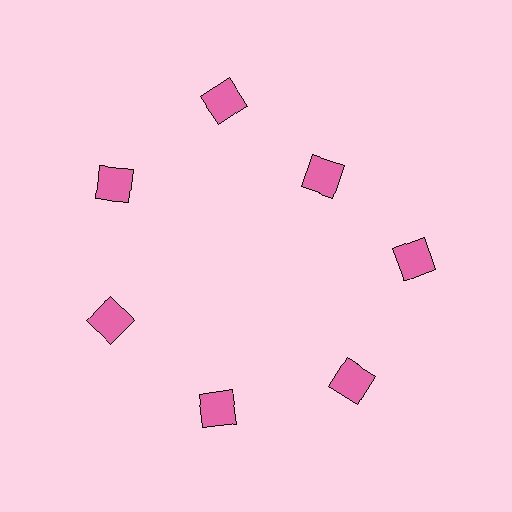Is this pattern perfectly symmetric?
No. The 7 pink squares are arranged in a ring, but one element near the 1 o'clock position is pulled inward toward the center, breaking the 7-fold rotational symmetry.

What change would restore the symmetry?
The symmetry would be restored by moving it outward, back onto the ring so that all 7 squares sit at equal angles and equal distance from the center.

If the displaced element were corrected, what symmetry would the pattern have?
It would have 7-fold rotational symmetry — the pattern would map onto itself every 51 degrees.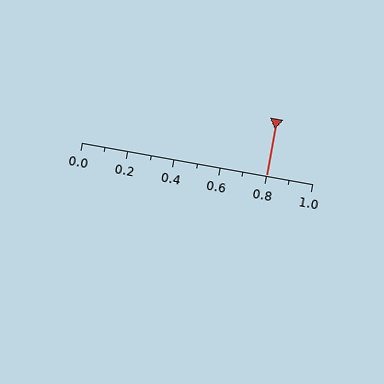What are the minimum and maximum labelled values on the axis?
The axis runs from 0.0 to 1.0.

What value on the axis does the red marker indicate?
The marker indicates approximately 0.8.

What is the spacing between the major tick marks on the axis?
The major ticks are spaced 0.2 apart.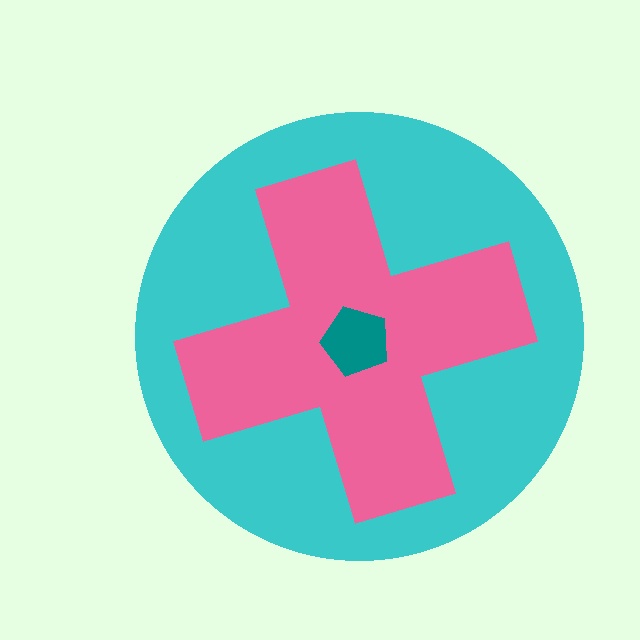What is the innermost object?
The teal pentagon.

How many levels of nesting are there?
3.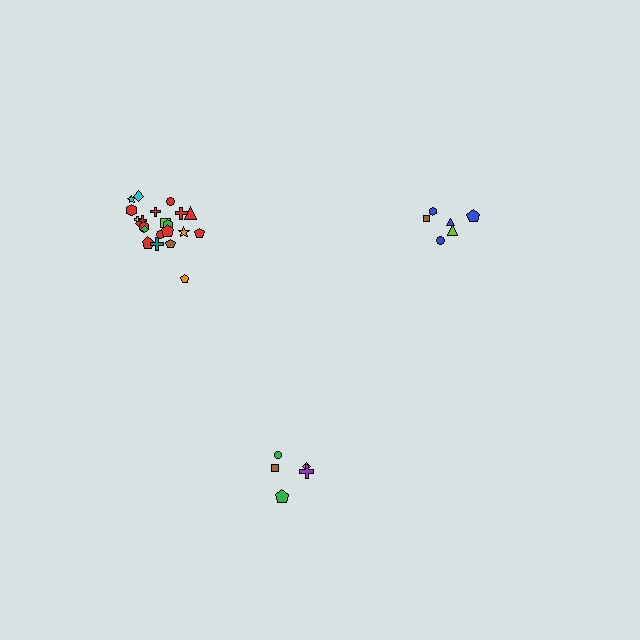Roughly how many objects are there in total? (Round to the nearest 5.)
Roughly 35 objects in total.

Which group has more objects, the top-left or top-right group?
The top-left group.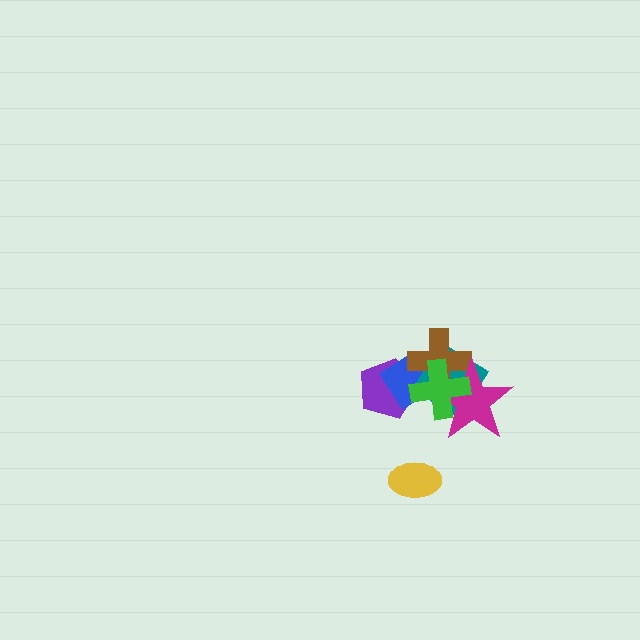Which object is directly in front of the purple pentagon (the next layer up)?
The blue diamond is directly in front of the purple pentagon.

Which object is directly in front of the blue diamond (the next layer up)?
The teal diamond is directly in front of the blue diamond.